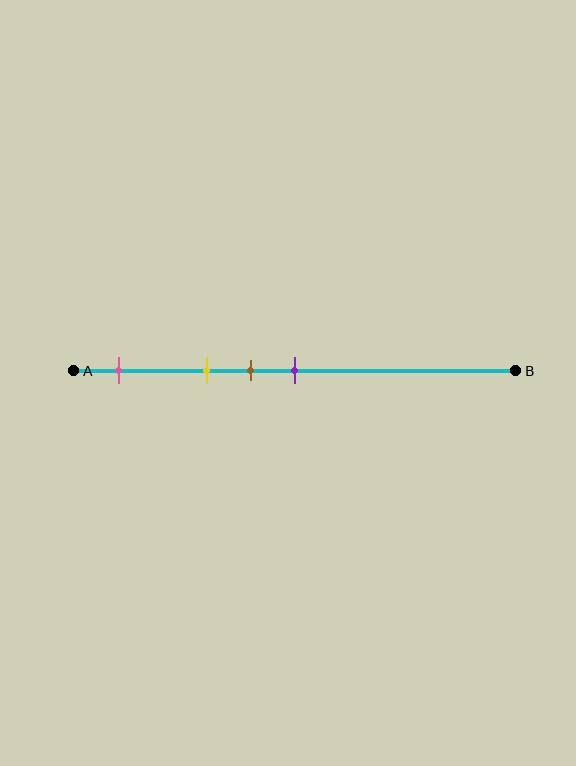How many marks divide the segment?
There are 4 marks dividing the segment.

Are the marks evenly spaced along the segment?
No, the marks are not evenly spaced.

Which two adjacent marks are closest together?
The brown and purple marks are the closest adjacent pair.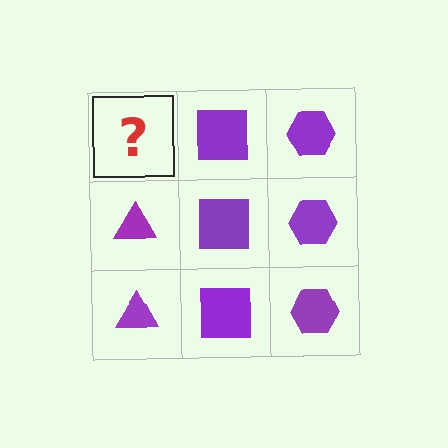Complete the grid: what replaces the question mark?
The question mark should be replaced with a purple triangle.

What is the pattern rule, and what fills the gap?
The rule is that each column has a consistent shape. The gap should be filled with a purple triangle.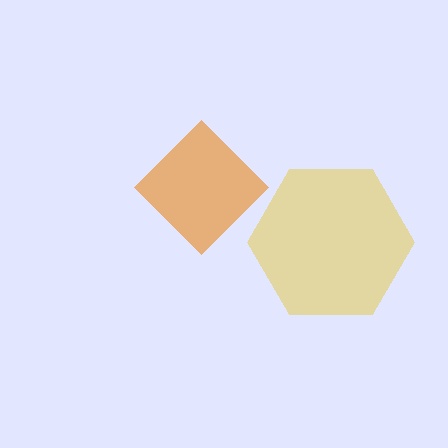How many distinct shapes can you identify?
There are 2 distinct shapes: an orange diamond, a yellow hexagon.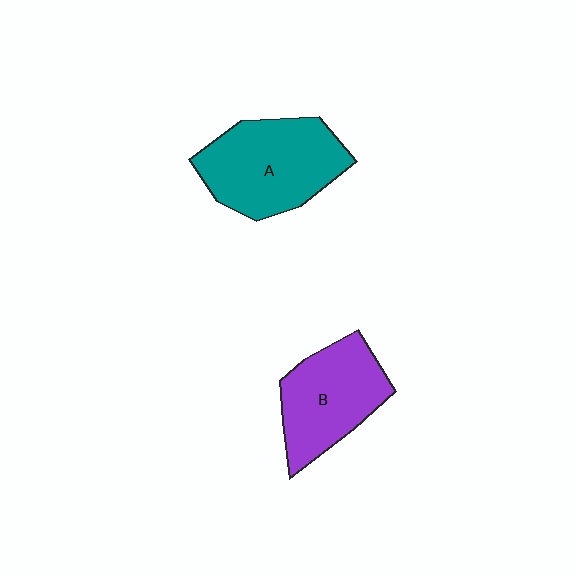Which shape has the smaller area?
Shape B (purple).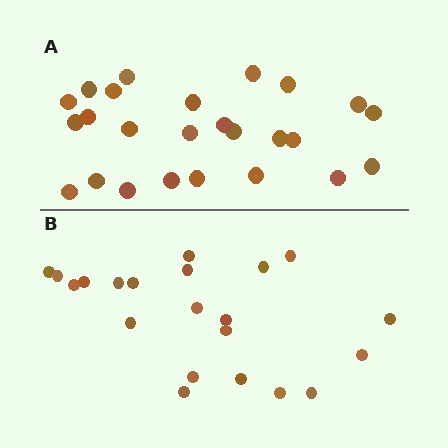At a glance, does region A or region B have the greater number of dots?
Region A (the top region) has more dots.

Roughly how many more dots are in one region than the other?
Region A has about 4 more dots than region B.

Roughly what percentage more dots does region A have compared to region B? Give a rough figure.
About 20% more.